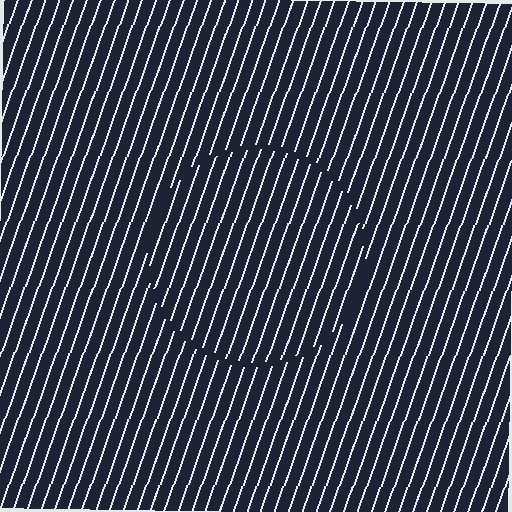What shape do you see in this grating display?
An illusory circle. The interior of the shape contains the same grating, shifted by half a period — the contour is defined by the phase discontinuity where line-ends from the inner and outer gratings abut.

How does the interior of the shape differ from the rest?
The interior of the shape contains the same grating, shifted by half a period — the contour is defined by the phase discontinuity where line-ends from the inner and outer gratings abut.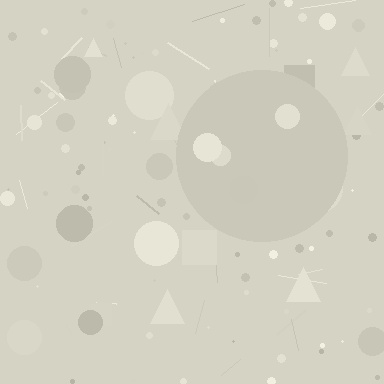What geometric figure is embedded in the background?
A circle is embedded in the background.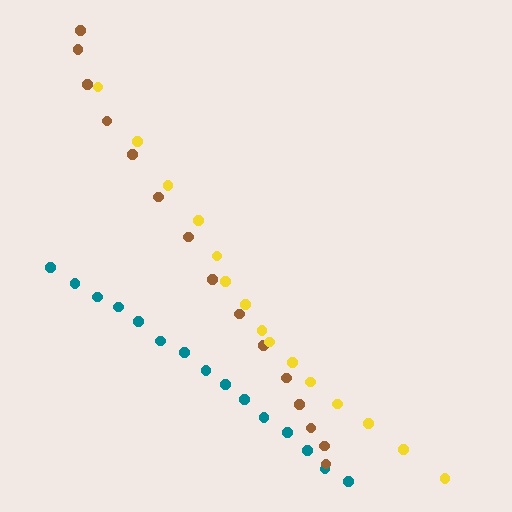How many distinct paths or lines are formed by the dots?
There are 3 distinct paths.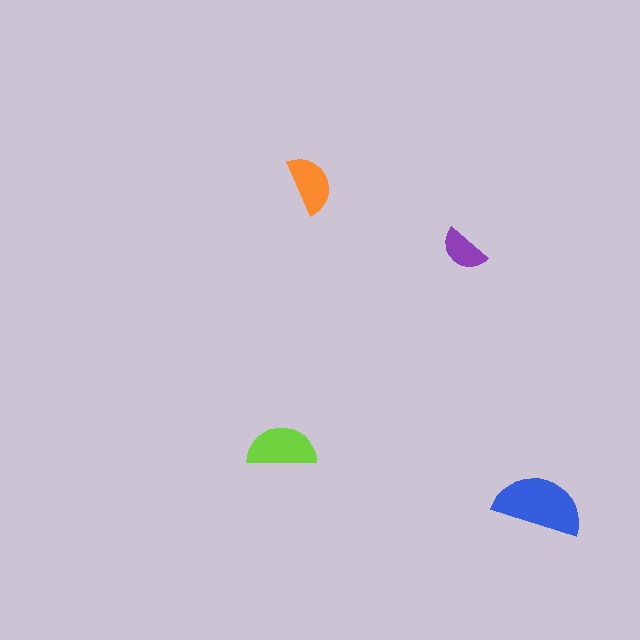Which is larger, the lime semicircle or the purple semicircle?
The lime one.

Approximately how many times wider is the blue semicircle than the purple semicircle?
About 2 times wider.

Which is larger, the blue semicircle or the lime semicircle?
The blue one.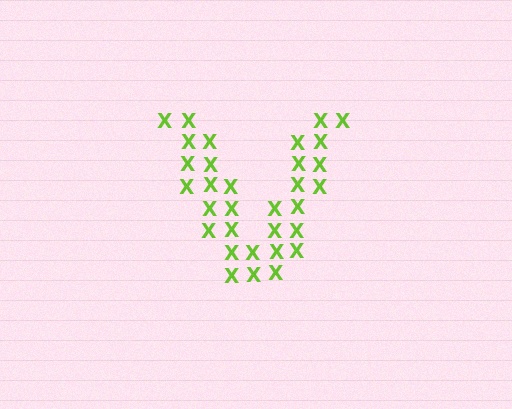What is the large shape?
The large shape is the letter V.